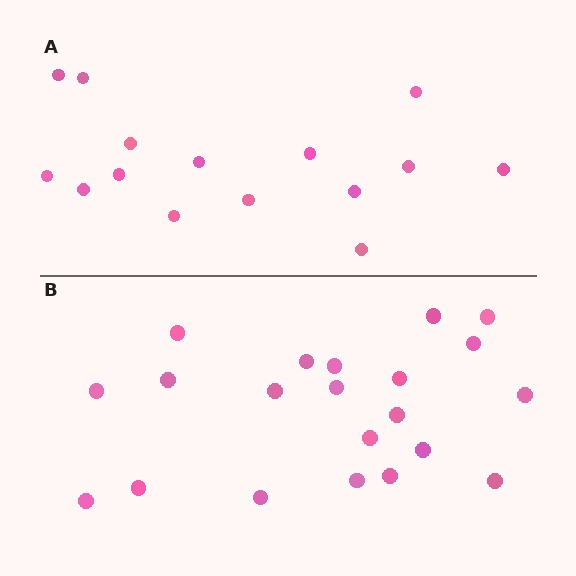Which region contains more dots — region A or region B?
Region B (the bottom region) has more dots.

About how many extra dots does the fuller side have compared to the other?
Region B has about 6 more dots than region A.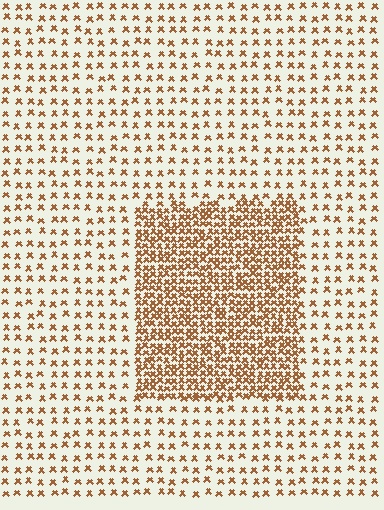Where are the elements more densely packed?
The elements are more densely packed inside the rectangle boundary.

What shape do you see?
I see a rectangle.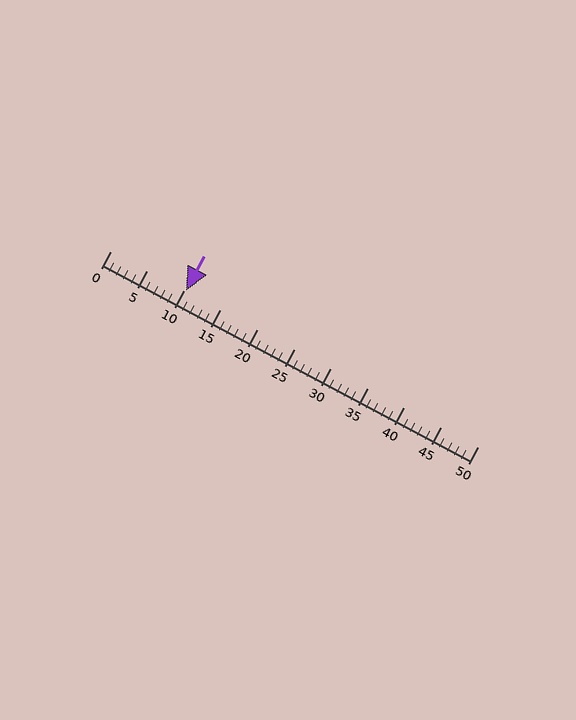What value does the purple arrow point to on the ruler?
The purple arrow points to approximately 10.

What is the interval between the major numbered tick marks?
The major tick marks are spaced 5 units apart.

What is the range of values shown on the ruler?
The ruler shows values from 0 to 50.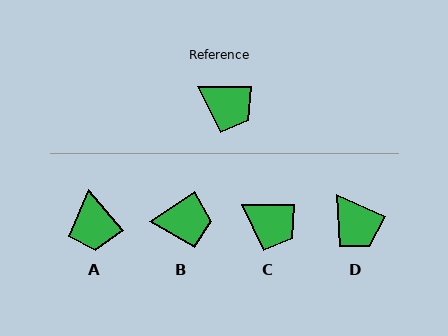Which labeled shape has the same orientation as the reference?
C.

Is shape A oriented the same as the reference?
No, it is off by about 50 degrees.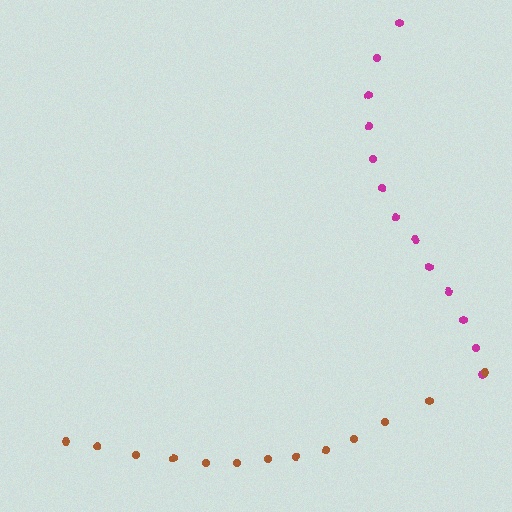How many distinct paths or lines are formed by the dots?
There are 2 distinct paths.